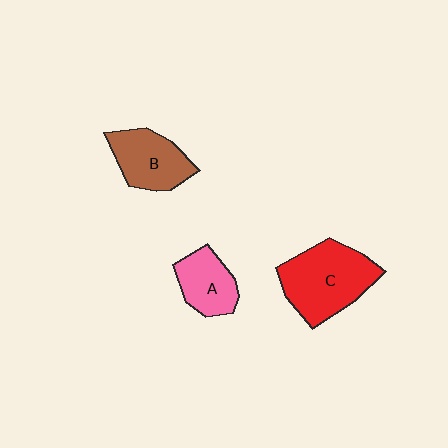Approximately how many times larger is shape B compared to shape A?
Approximately 1.2 times.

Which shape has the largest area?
Shape C (red).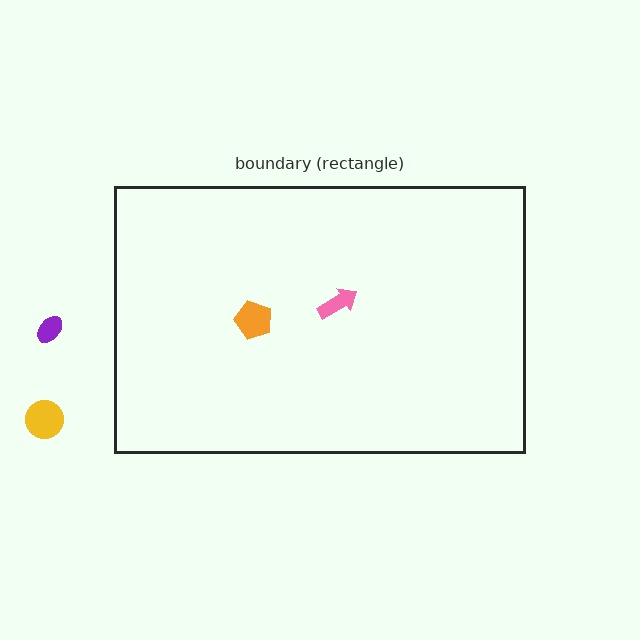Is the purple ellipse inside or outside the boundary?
Outside.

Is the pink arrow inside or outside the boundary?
Inside.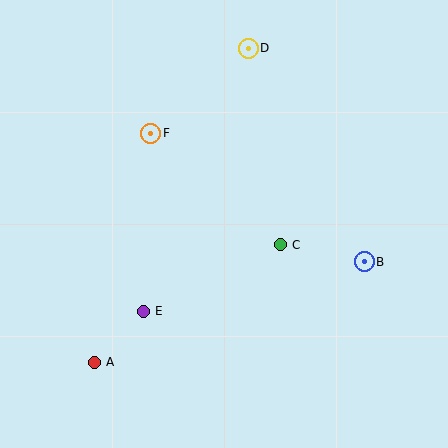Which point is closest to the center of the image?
Point C at (280, 245) is closest to the center.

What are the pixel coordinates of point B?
Point B is at (364, 262).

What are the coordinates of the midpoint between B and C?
The midpoint between B and C is at (322, 253).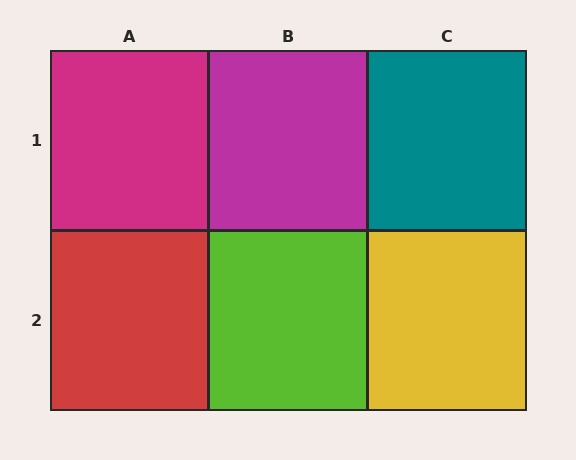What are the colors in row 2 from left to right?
Red, lime, yellow.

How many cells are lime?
1 cell is lime.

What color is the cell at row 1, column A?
Magenta.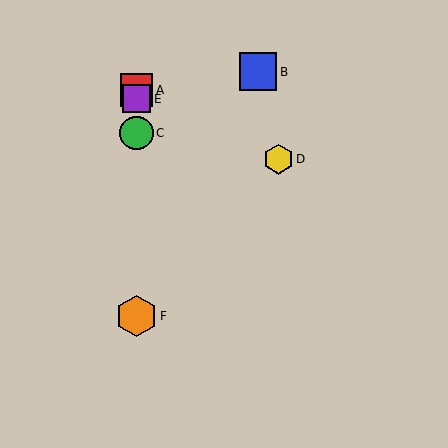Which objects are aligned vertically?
Objects A, C, E, F are aligned vertically.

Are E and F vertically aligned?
Yes, both are at x≈137.